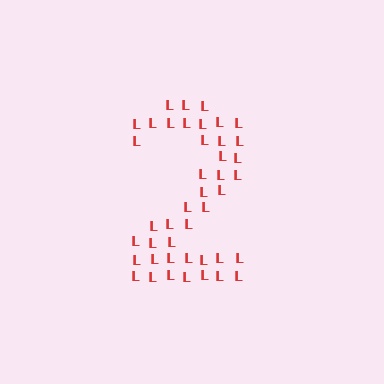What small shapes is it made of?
It is made of small letter L's.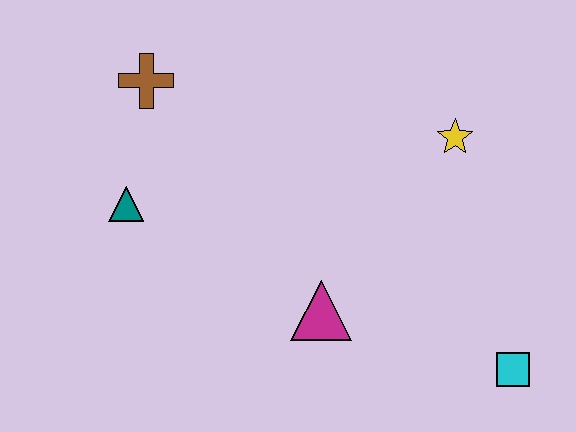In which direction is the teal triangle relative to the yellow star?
The teal triangle is to the left of the yellow star.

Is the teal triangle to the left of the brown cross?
Yes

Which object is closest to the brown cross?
The teal triangle is closest to the brown cross.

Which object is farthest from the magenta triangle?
The brown cross is farthest from the magenta triangle.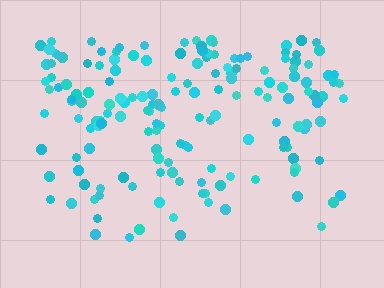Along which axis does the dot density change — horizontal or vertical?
Vertical.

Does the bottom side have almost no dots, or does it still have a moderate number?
Still a moderate number, just noticeably fewer than the top.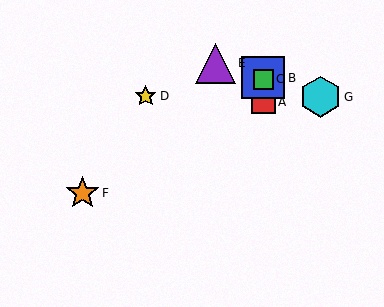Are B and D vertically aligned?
No, B is at x≈263 and D is at x≈146.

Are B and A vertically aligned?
Yes, both are at x≈263.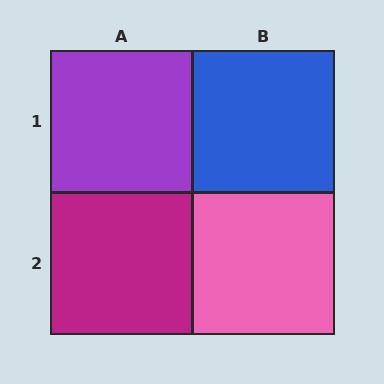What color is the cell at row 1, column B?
Blue.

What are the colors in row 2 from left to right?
Magenta, pink.